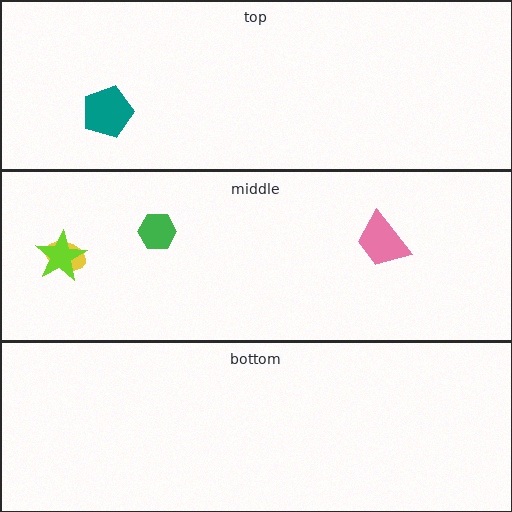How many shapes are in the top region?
1.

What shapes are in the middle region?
The green hexagon, the yellow ellipse, the lime star, the pink trapezoid.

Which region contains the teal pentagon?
The top region.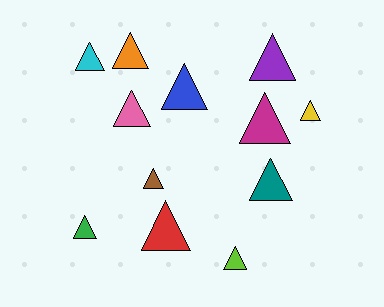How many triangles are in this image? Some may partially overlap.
There are 12 triangles.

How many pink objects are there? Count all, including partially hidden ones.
There is 1 pink object.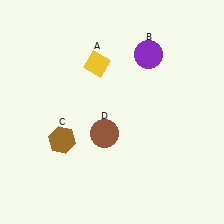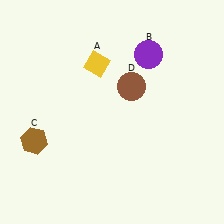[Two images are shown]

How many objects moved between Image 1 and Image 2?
2 objects moved between the two images.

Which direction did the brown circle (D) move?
The brown circle (D) moved up.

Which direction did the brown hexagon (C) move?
The brown hexagon (C) moved left.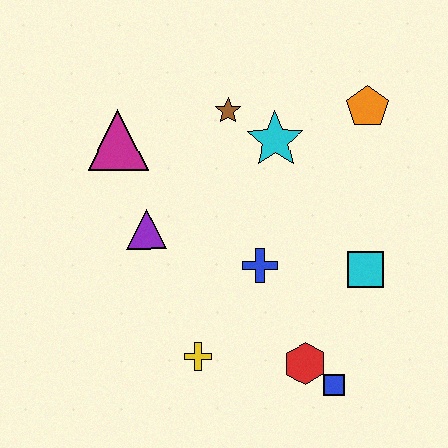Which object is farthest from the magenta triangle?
The blue square is farthest from the magenta triangle.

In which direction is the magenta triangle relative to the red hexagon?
The magenta triangle is above the red hexagon.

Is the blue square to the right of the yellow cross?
Yes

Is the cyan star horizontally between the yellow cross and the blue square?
Yes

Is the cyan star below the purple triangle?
No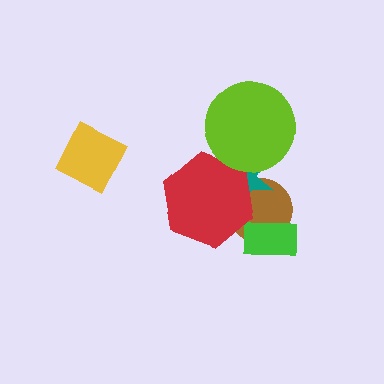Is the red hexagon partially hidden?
Yes, it is partially covered by another shape.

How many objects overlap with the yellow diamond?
0 objects overlap with the yellow diamond.